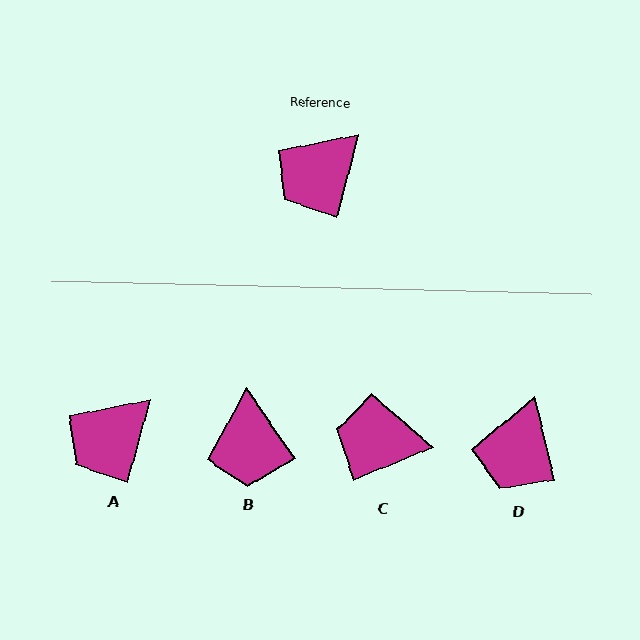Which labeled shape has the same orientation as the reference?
A.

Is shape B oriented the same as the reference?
No, it is off by about 49 degrees.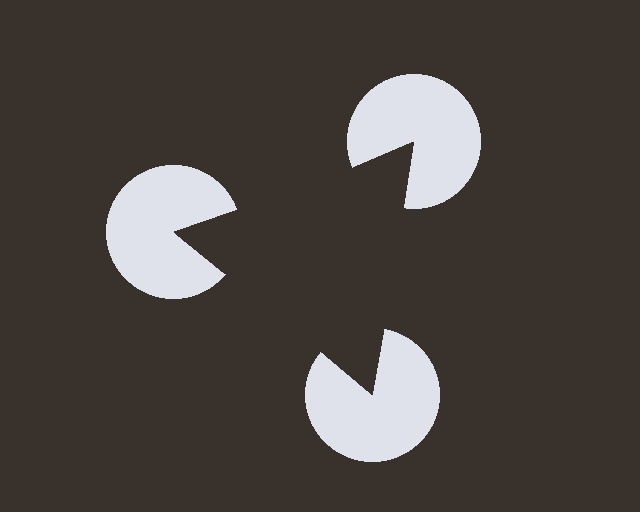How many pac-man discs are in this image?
There are 3 — one at each vertex of the illusory triangle.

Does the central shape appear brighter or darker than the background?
It typically appears slightly darker than the background, even though no actual brightness change is drawn.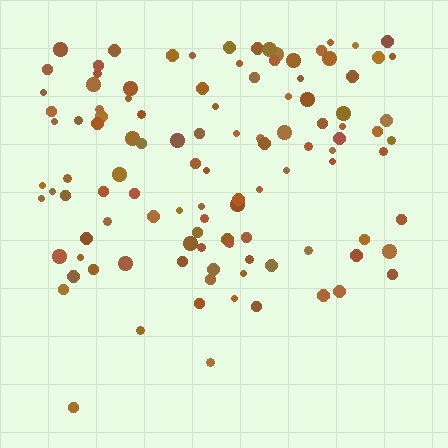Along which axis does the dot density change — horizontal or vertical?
Vertical.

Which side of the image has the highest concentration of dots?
The top.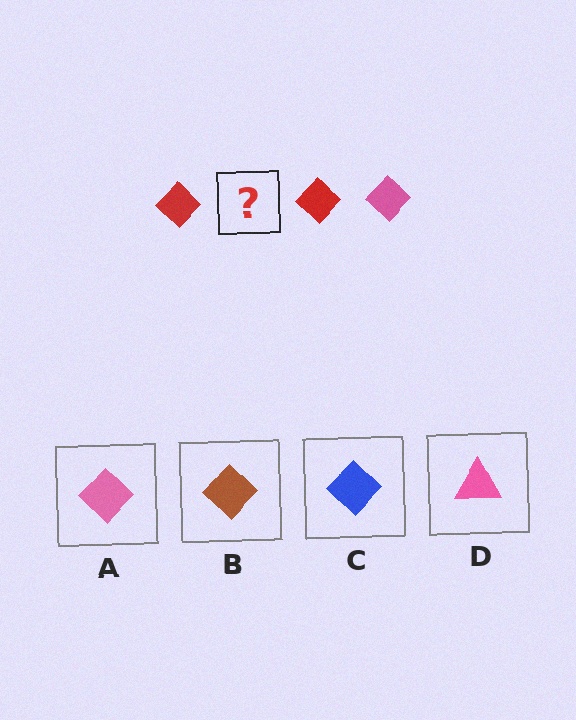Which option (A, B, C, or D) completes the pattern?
A.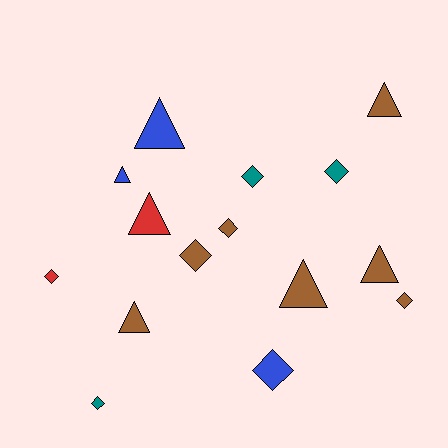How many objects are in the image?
There are 15 objects.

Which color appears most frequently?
Brown, with 7 objects.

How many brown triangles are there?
There are 4 brown triangles.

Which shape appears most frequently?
Diamond, with 8 objects.